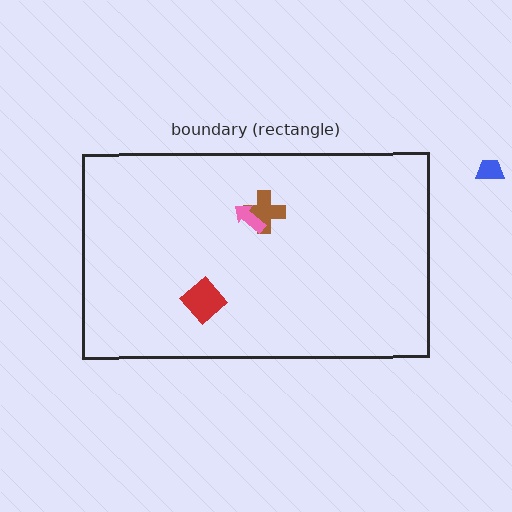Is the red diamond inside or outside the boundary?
Inside.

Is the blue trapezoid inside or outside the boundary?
Outside.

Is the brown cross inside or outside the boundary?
Inside.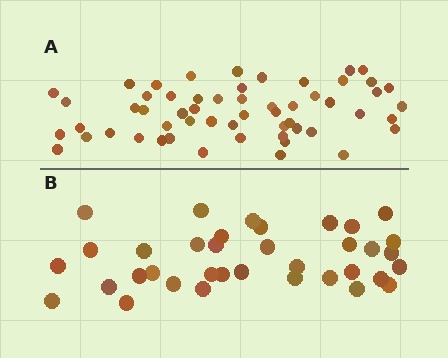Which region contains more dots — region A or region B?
Region A (the top region) has more dots.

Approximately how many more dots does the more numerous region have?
Region A has approximately 20 more dots than region B.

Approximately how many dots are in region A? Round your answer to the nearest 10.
About 60 dots. (The exact count is 56, which rounds to 60.)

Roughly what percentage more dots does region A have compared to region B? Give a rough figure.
About 55% more.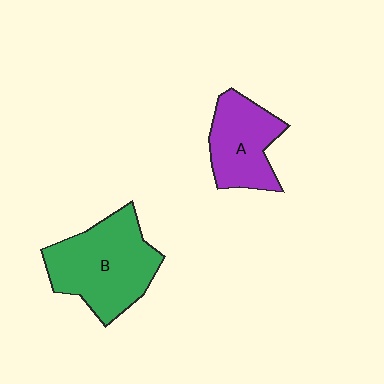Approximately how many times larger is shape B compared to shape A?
Approximately 1.4 times.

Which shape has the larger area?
Shape B (green).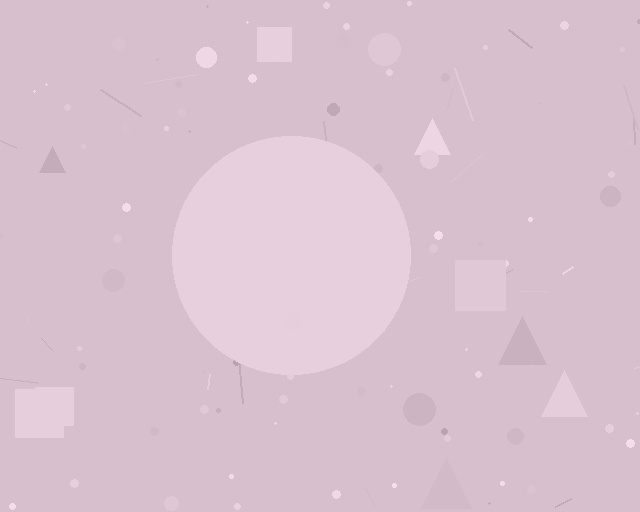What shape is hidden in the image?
A circle is hidden in the image.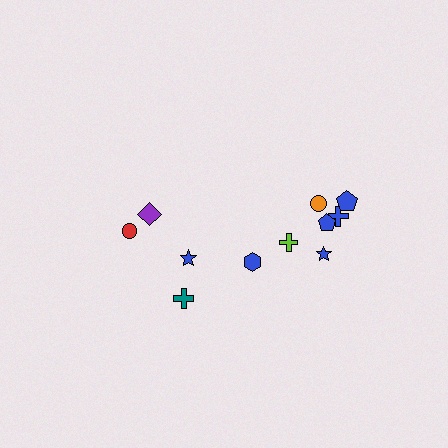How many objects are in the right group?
There are 7 objects.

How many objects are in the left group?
There are 4 objects.